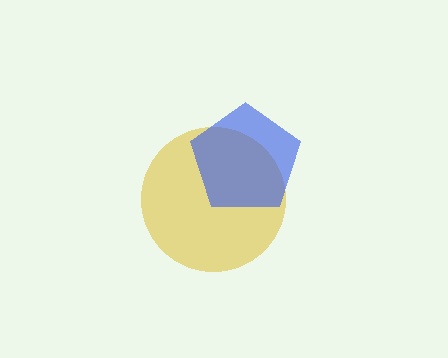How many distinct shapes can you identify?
There are 2 distinct shapes: a yellow circle, a blue pentagon.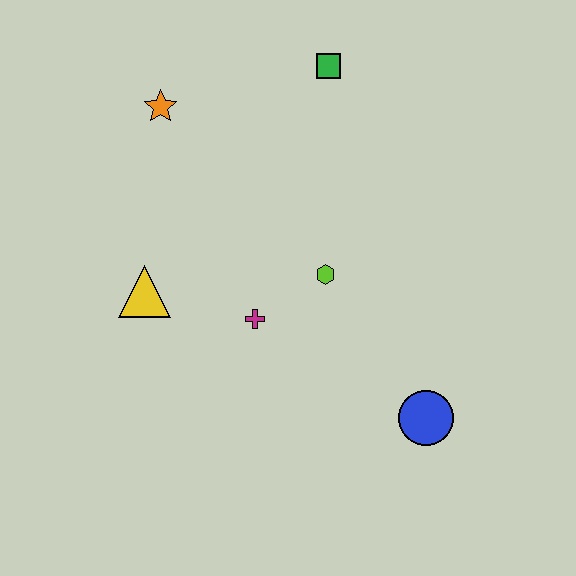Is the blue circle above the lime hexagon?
No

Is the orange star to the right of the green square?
No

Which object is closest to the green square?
The orange star is closest to the green square.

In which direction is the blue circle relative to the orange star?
The blue circle is below the orange star.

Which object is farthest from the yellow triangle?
The blue circle is farthest from the yellow triangle.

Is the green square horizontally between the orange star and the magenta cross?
No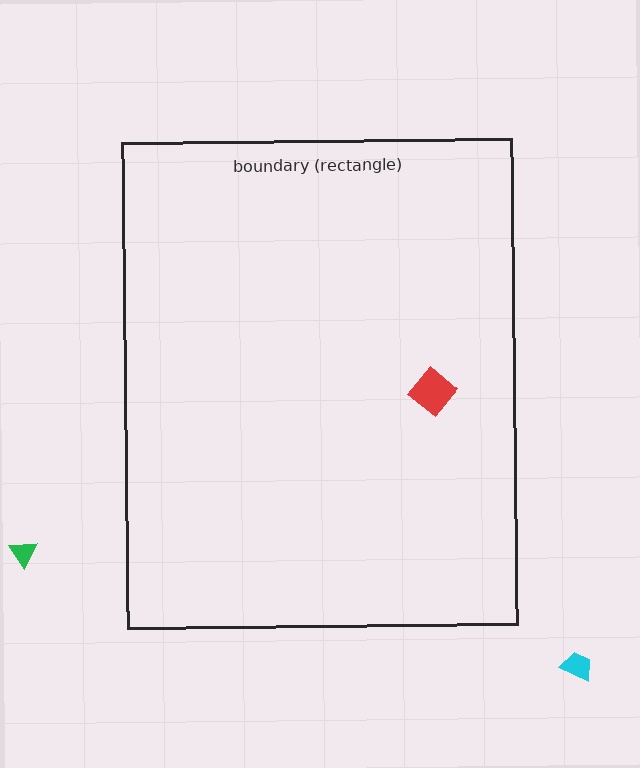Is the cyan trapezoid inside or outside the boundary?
Outside.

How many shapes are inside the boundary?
1 inside, 2 outside.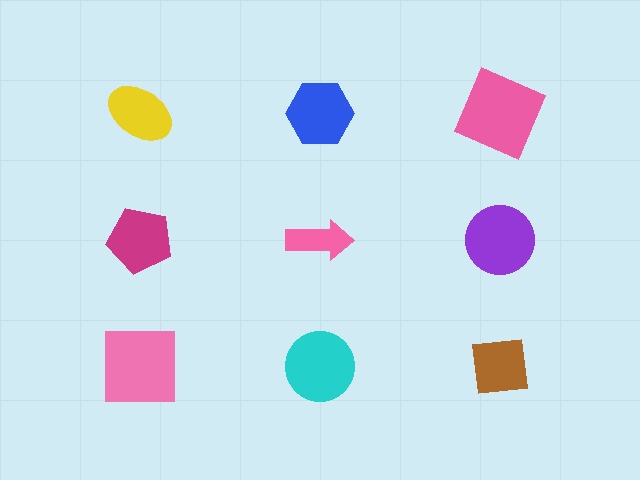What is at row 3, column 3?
A brown square.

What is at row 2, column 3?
A purple circle.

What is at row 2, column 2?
A pink arrow.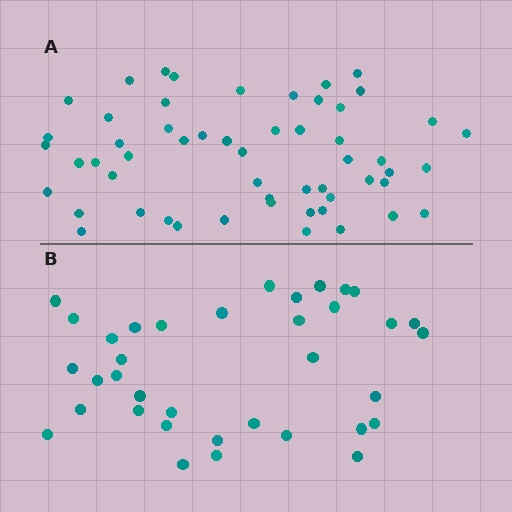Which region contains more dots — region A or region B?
Region A (the top region) has more dots.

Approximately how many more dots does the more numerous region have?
Region A has approximately 20 more dots than region B.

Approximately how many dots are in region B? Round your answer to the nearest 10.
About 40 dots. (The exact count is 36, which rounds to 40.)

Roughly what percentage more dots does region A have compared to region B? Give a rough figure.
About 55% more.